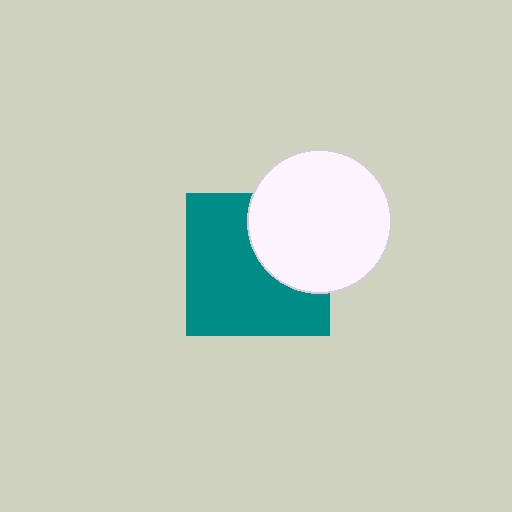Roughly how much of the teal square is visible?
Most of it is visible (roughly 65%).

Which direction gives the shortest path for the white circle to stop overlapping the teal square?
Moving right gives the shortest separation.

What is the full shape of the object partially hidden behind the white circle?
The partially hidden object is a teal square.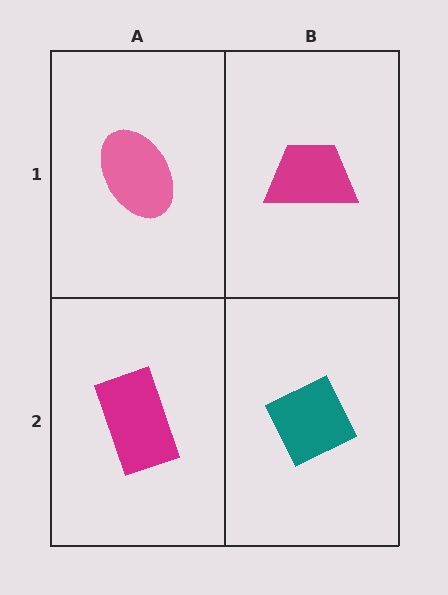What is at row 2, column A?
A magenta rectangle.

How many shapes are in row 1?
2 shapes.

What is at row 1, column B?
A magenta trapezoid.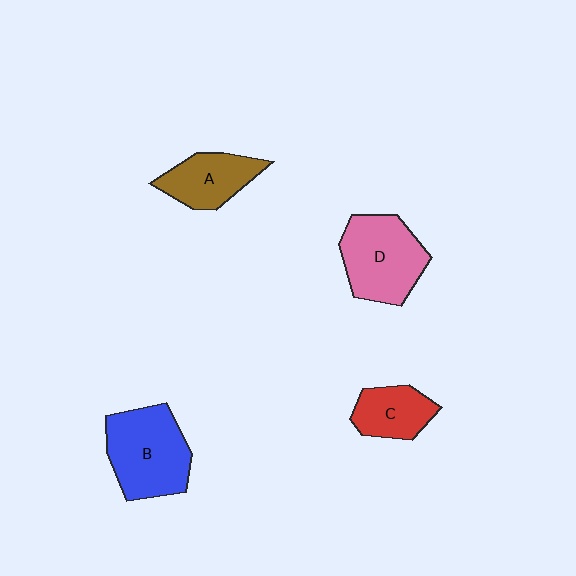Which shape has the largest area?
Shape B (blue).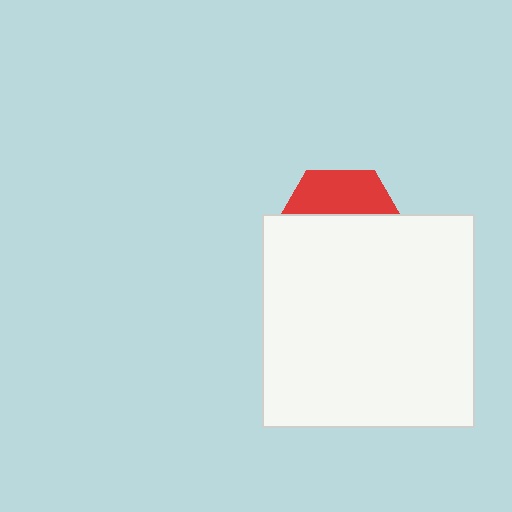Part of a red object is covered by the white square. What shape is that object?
It is a hexagon.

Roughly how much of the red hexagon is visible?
A small part of it is visible (roughly 33%).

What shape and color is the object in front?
The object in front is a white square.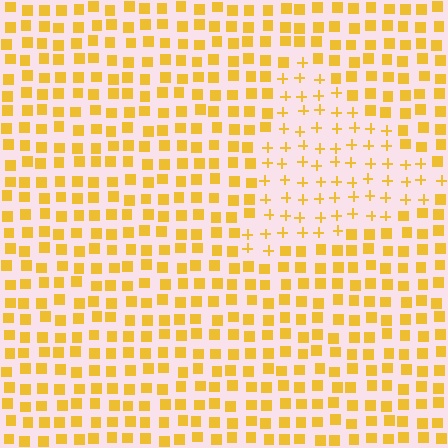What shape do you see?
I see a triangle.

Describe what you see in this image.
The image is filled with small yellow elements arranged in a uniform grid. A triangle-shaped region contains plus signs, while the surrounding area contains squares. The boundary is defined purely by the change in element shape.